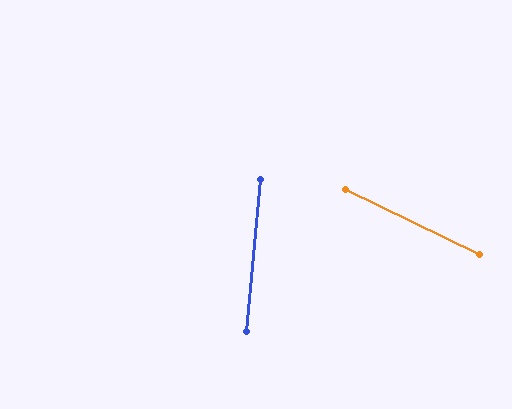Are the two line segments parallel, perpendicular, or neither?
Neither parallel nor perpendicular — they differ by about 69°.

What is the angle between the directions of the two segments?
Approximately 69 degrees.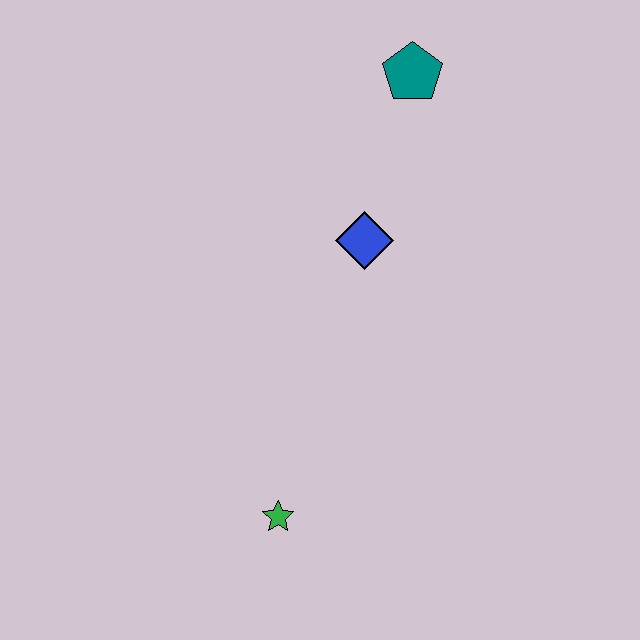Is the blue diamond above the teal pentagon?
No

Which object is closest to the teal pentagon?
The blue diamond is closest to the teal pentagon.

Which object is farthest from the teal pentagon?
The green star is farthest from the teal pentagon.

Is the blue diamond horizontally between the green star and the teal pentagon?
Yes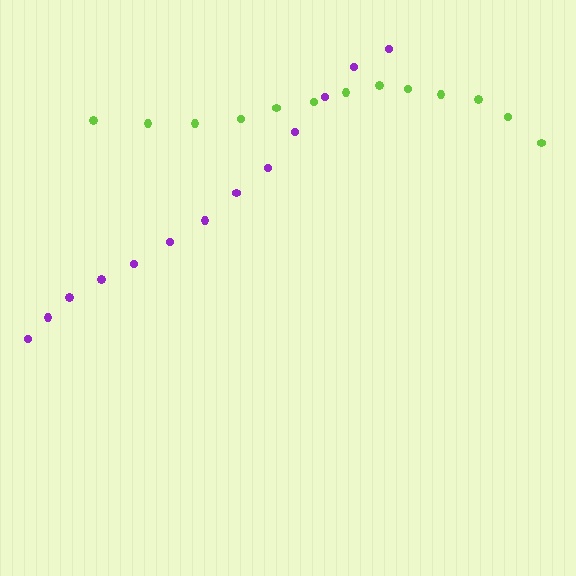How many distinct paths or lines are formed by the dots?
There are 2 distinct paths.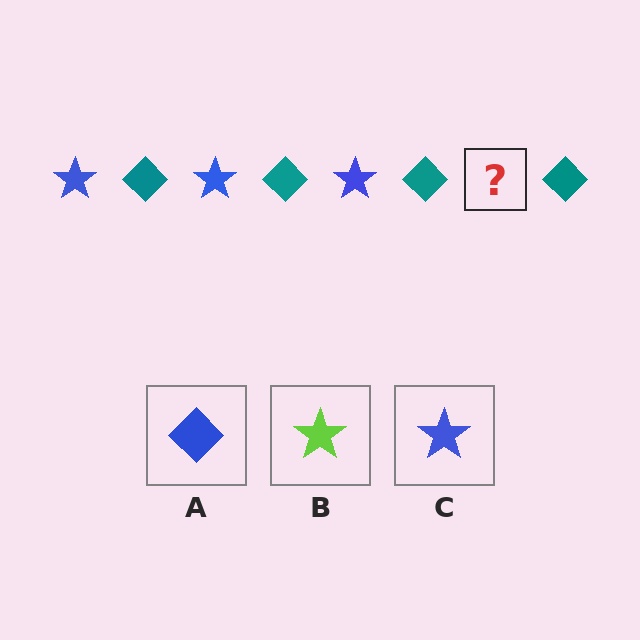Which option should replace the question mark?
Option C.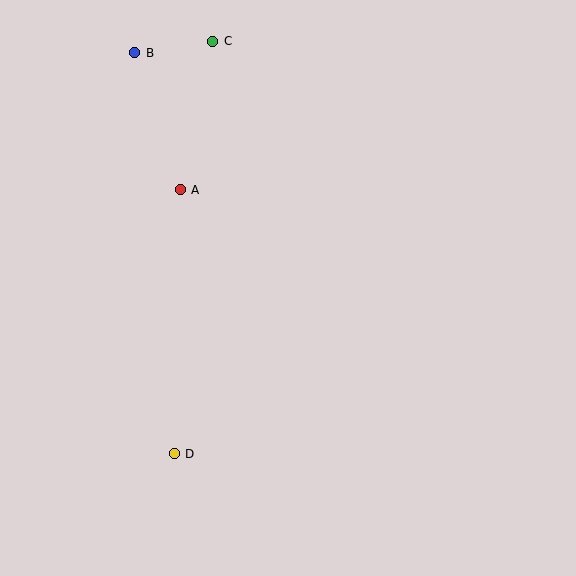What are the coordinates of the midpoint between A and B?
The midpoint between A and B is at (157, 121).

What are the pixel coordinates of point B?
Point B is at (135, 53).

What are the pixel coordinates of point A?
Point A is at (180, 190).